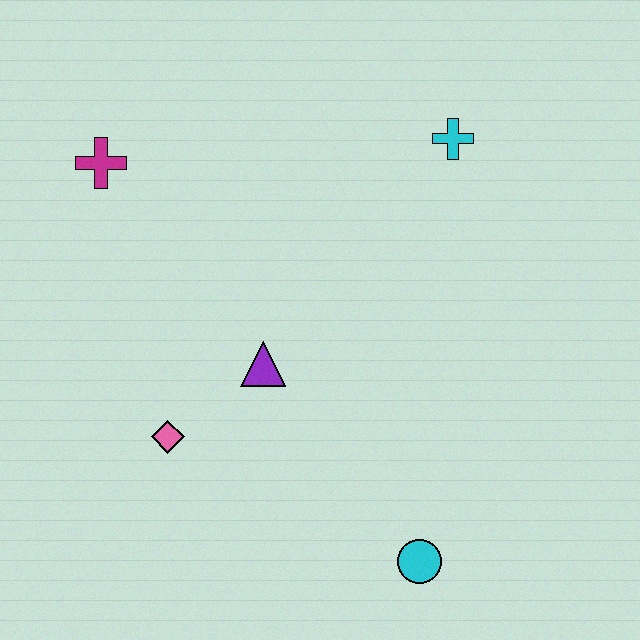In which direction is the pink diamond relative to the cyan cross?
The pink diamond is below the cyan cross.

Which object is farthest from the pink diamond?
The cyan cross is farthest from the pink diamond.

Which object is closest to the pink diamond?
The purple triangle is closest to the pink diamond.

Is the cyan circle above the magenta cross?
No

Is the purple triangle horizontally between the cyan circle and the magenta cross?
Yes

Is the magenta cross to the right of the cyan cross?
No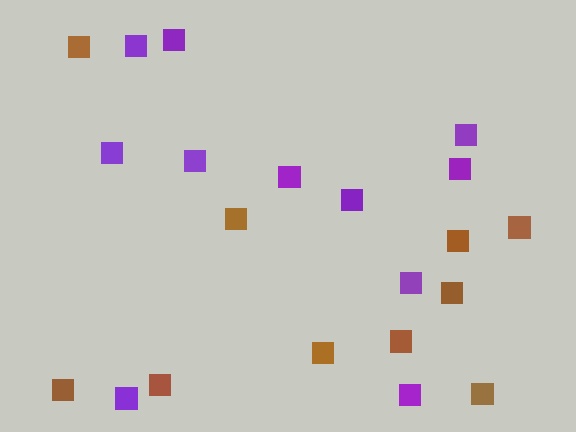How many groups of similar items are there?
There are 2 groups: one group of brown squares (10) and one group of purple squares (11).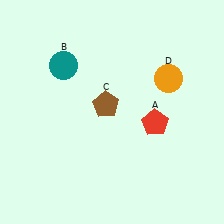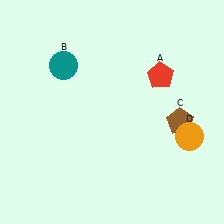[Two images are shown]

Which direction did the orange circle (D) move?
The orange circle (D) moved down.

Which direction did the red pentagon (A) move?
The red pentagon (A) moved up.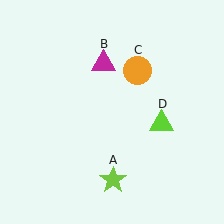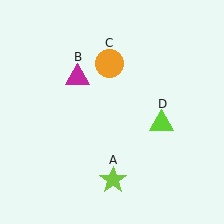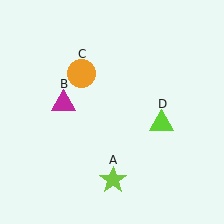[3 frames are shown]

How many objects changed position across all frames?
2 objects changed position: magenta triangle (object B), orange circle (object C).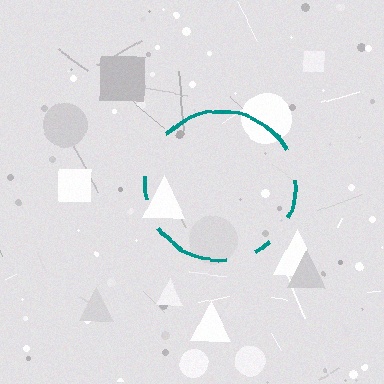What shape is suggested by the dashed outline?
The dashed outline suggests a circle.